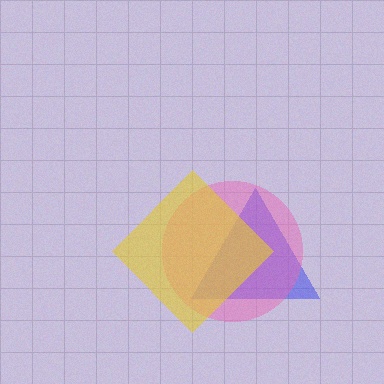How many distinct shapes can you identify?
There are 3 distinct shapes: a blue triangle, a pink circle, a yellow diamond.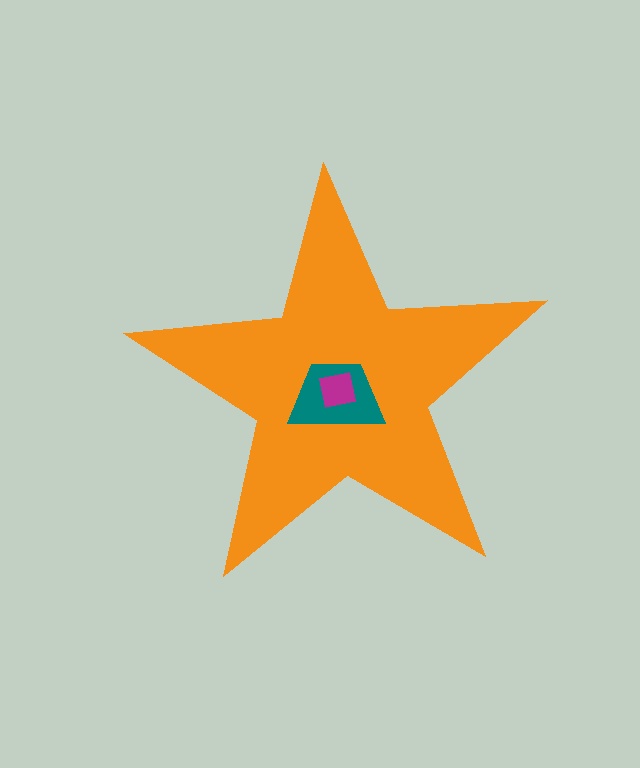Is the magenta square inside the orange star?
Yes.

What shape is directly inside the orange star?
The teal trapezoid.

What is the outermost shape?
The orange star.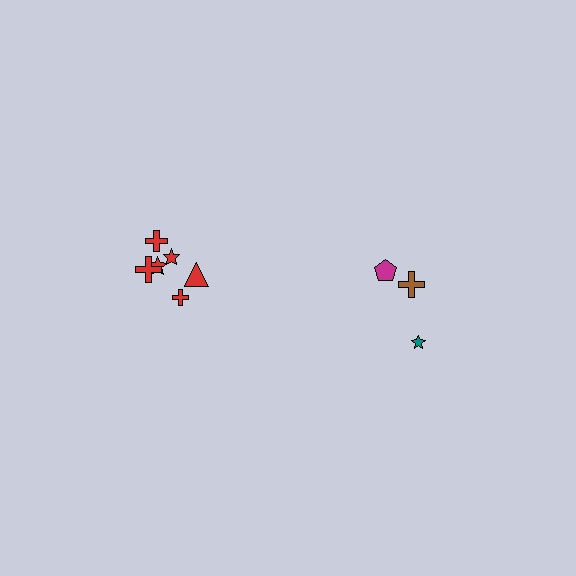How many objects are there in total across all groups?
There are 9 objects.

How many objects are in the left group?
There are 6 objects.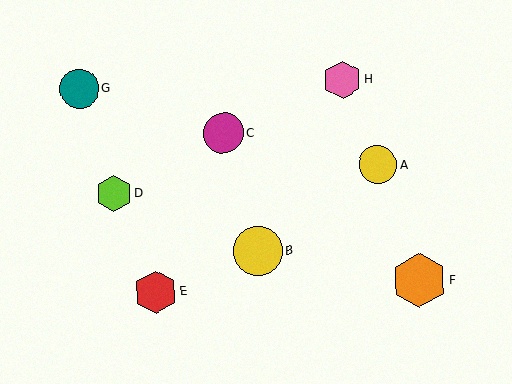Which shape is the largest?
The orange hexagon (labeled F) is the largest.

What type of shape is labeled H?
Shape H is a pink hexagon.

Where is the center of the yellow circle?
The center of the yellow circle is at (258, 251).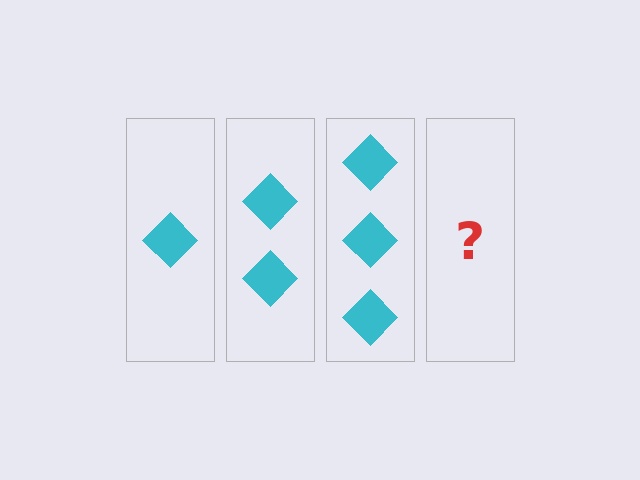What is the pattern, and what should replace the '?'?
The pattern is that each step adds one more diamond. The '?' should be 4 diamonds.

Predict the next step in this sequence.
The next step is 4 diamonds.